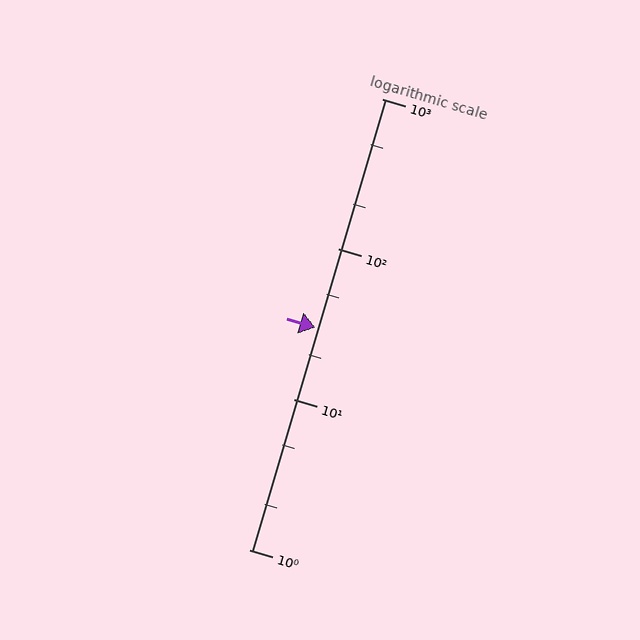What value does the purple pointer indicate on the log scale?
The pointer indicates approximately 30.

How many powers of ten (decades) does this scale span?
The scale spans 3 decades, from 1 to 1000.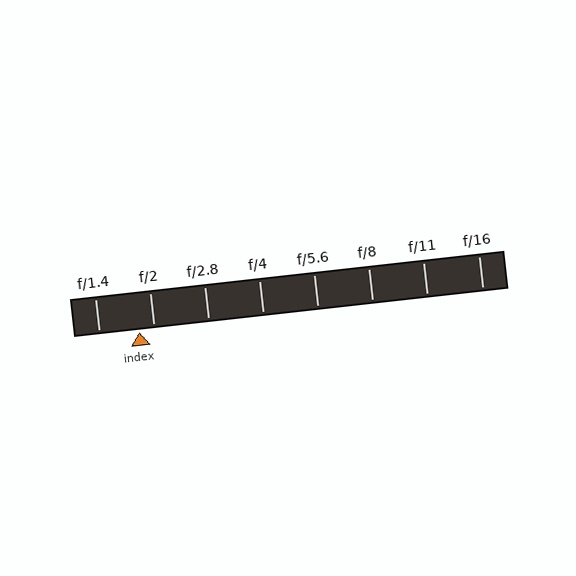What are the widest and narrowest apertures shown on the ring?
The widest aperture shown is f/1.4 and the narrowest is f/16.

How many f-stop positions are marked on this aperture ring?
There are 8 f-stop positions marked.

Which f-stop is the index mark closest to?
The index mark is closest to f/2.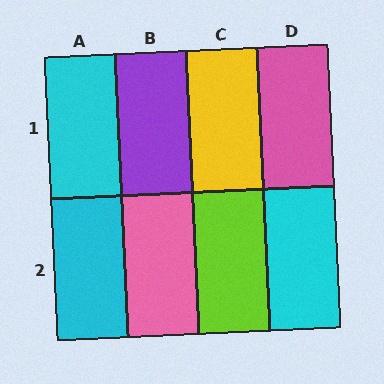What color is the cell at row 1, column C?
Yellow.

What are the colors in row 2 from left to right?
Cyan, pink, lime, cyan.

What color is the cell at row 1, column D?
Pink.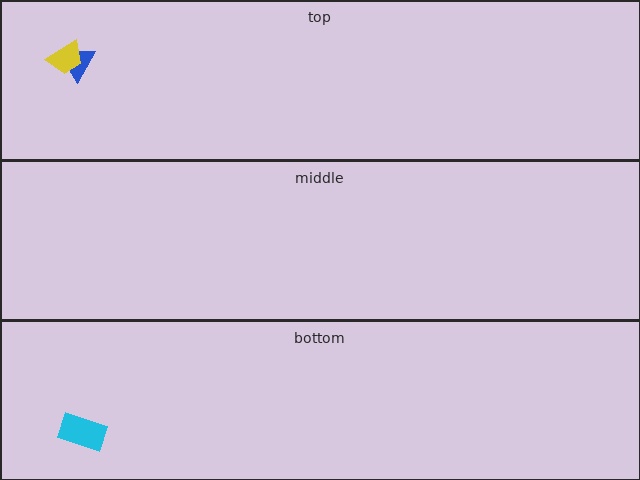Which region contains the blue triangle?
The top region.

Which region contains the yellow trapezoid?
The top region.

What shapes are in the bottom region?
The cyan rectangle.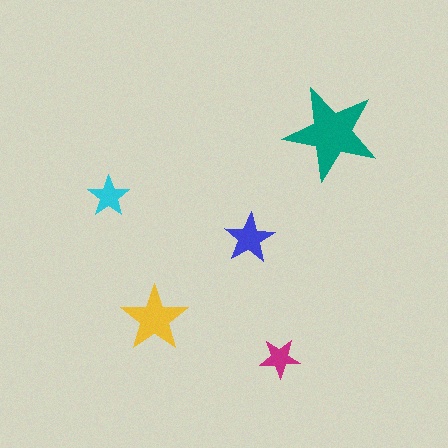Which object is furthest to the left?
The cyan star is leftmost.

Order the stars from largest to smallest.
the teal one, the yellow one, the blue one, the cyan one, the magenta one.